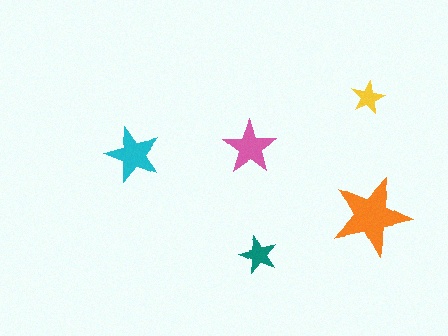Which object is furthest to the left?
The cyan star is leftmost.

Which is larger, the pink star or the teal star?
The pink one.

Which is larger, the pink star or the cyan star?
The cyan one.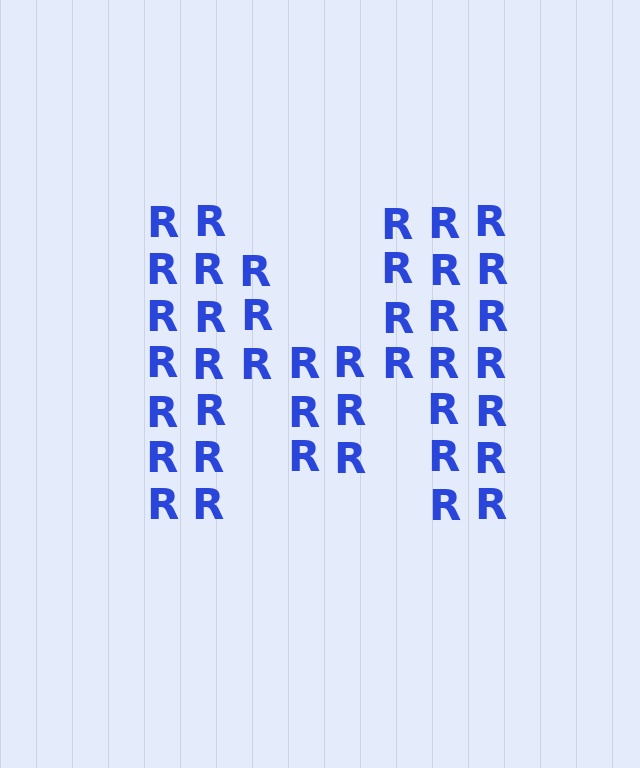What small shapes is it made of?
It is made of small letter R's.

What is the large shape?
The large shape is the letter M.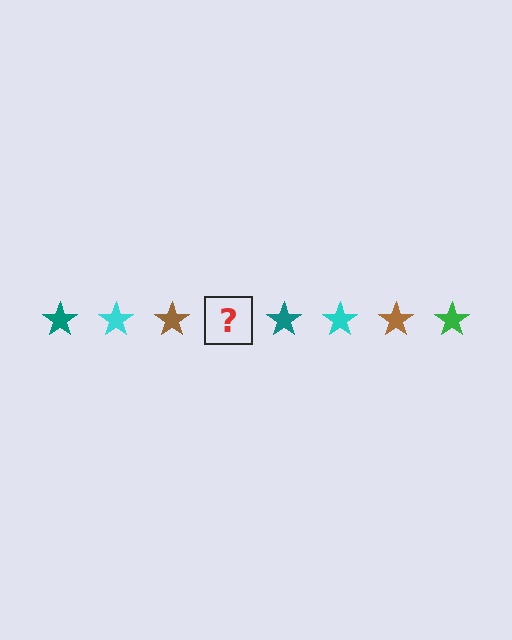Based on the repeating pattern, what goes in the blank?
The blank should be a green star.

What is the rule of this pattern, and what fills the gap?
The rule is that the pattern cycles through teal, cyan, brown, green stars. The gap should be filled with a green star.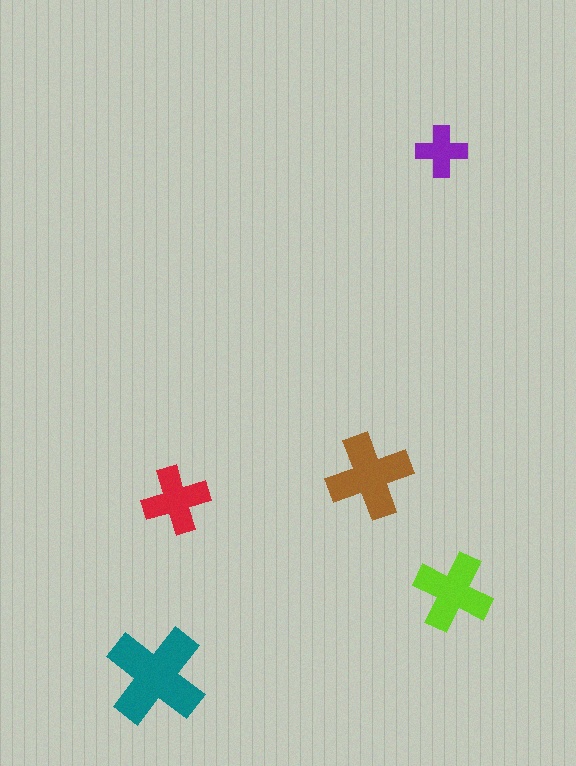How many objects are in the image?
There are 5 objects in the image.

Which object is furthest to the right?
The lime cross is rightmost.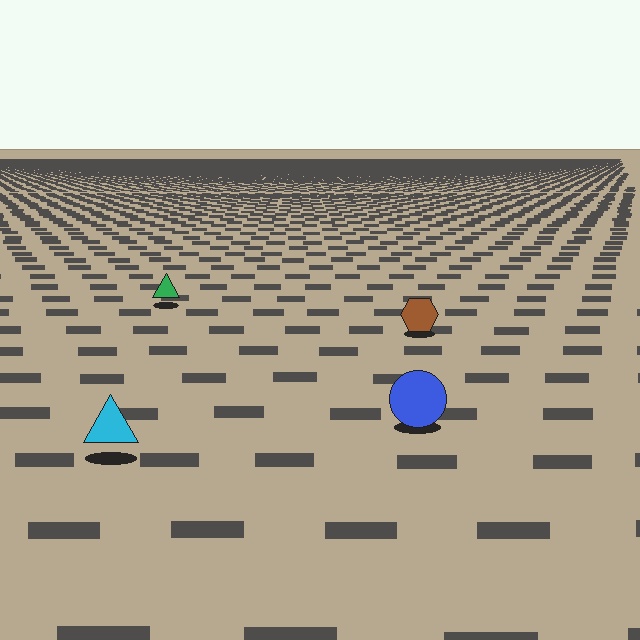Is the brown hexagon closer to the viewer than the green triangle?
Yes. The brown hexagon is closer — you can tell from the texture gradient: the ground texture is coarser near it.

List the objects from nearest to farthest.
From nearest to farthest: the cyan triangle, the blue circle, the brown hexagon, the green triangle.